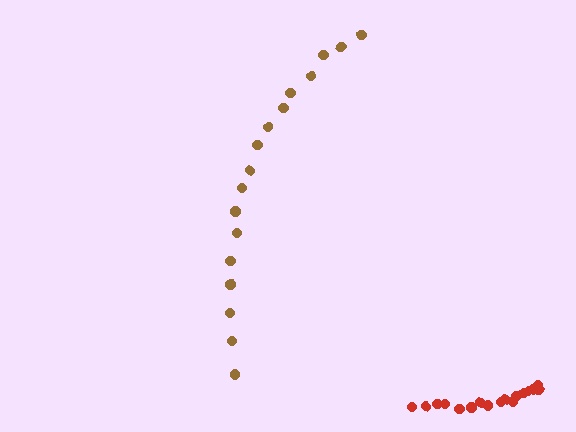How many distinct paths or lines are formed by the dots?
There are 2 distinct paths.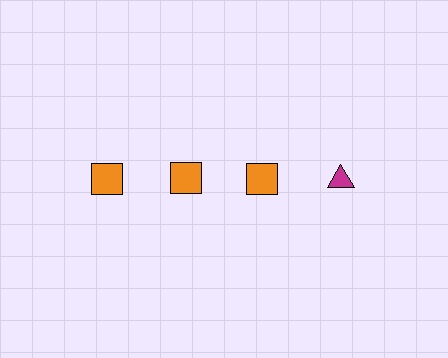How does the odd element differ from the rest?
It differs in both color (magenta instead of orange) and shape (triangle instead of square).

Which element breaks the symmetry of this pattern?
The magenta triangle in the top row, second from right column breaks the symmetry. All other shapes are orange squares.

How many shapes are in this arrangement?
There are 4 shapes arranged in a grid pattern.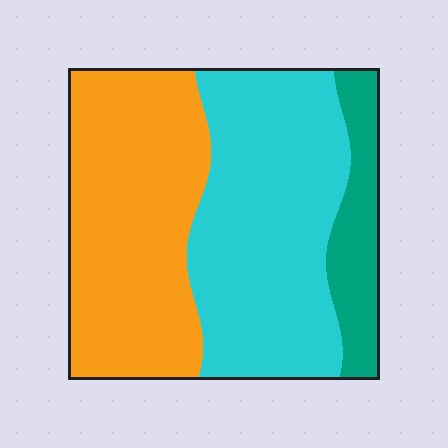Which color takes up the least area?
Teal, at roughly 15%.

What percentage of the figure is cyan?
Cyan covers around 45% of the figure.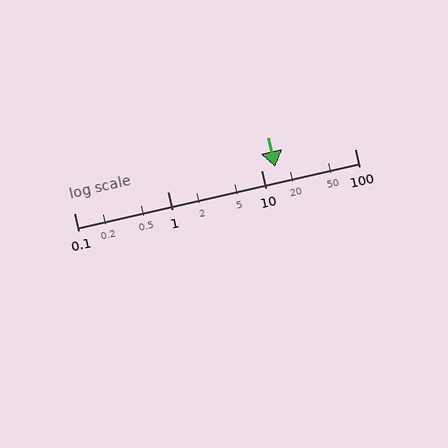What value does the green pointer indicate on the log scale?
The pointer indicates approximately 14.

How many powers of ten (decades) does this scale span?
The scale spans 3 decades, from 0.1 to 100.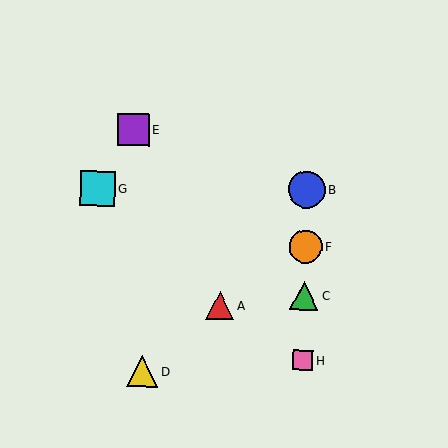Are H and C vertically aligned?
Yes, both are at x≈303.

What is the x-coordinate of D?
Object D is at x≈142.